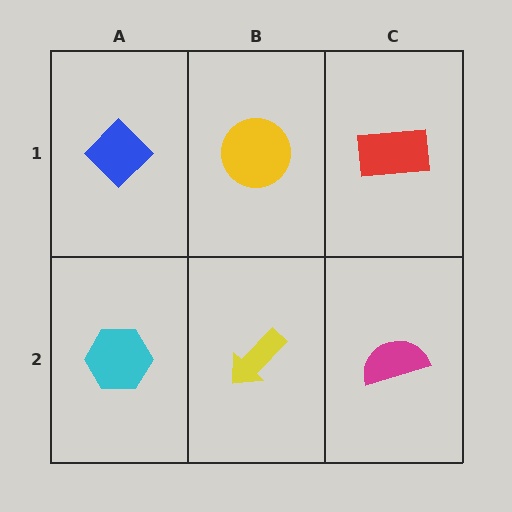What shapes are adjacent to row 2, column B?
A yellow circle (row 1, column B), a cyan hexagon (row 2, column A), a magenta semicircle (row 2, column C).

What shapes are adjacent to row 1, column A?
A cyan hexagon (row 2, column A), a yellow circle (row 1, column B).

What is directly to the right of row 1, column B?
A red rectangle.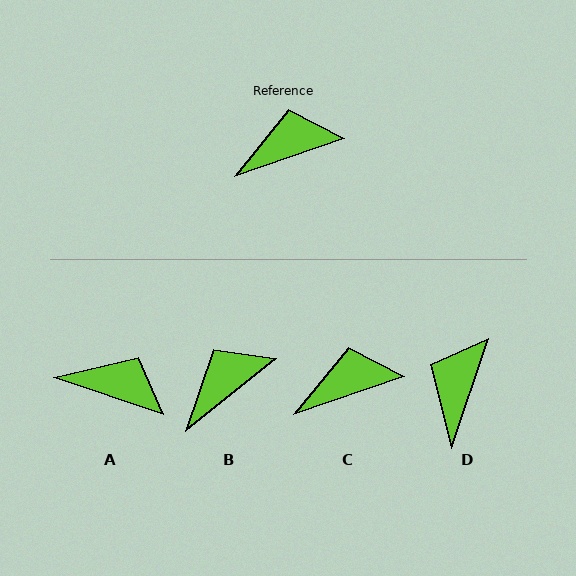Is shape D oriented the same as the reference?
No, it is off by about 53 degrees.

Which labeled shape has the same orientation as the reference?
C.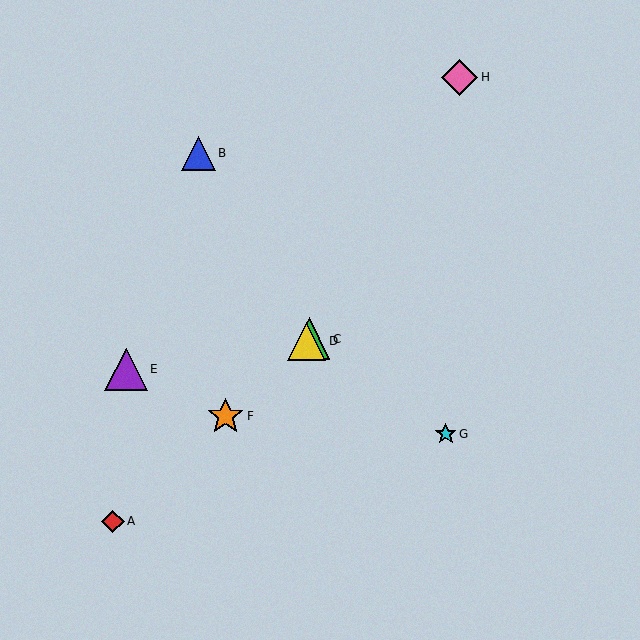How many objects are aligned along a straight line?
4 objects (A, C, D, F) are aligned along a straight line.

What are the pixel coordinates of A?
Object A is at (113, 521).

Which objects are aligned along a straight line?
Objects A, C, D, F are aligned along a straight line.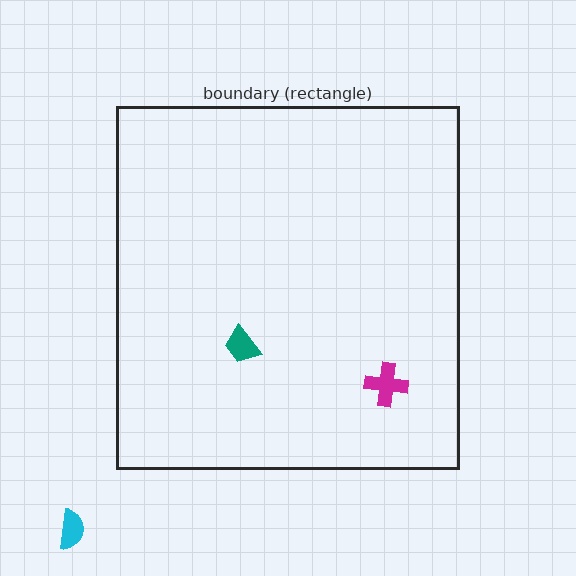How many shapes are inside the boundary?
2 inside, 1 outside.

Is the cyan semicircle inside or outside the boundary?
Outside.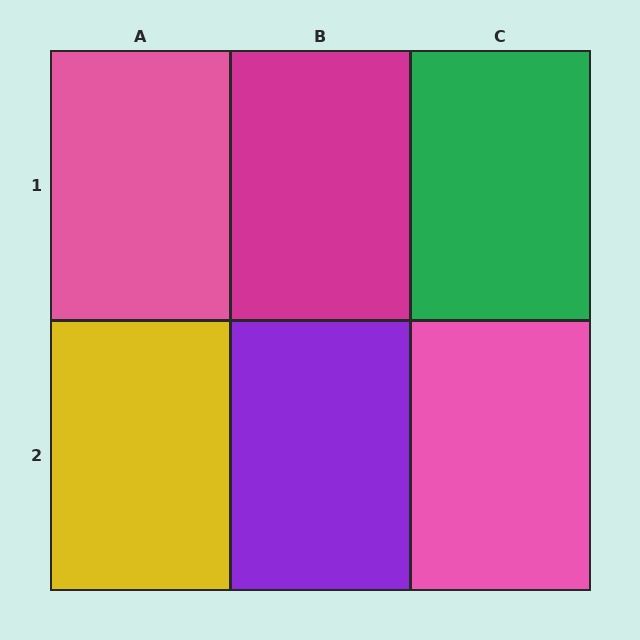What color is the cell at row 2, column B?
Purple.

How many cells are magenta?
1 cell is magenta.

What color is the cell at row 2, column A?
Yellow.